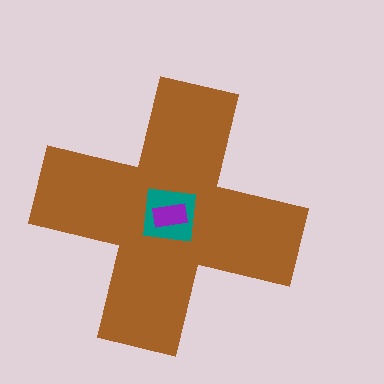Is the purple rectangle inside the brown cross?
Yes.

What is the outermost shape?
The brown cross.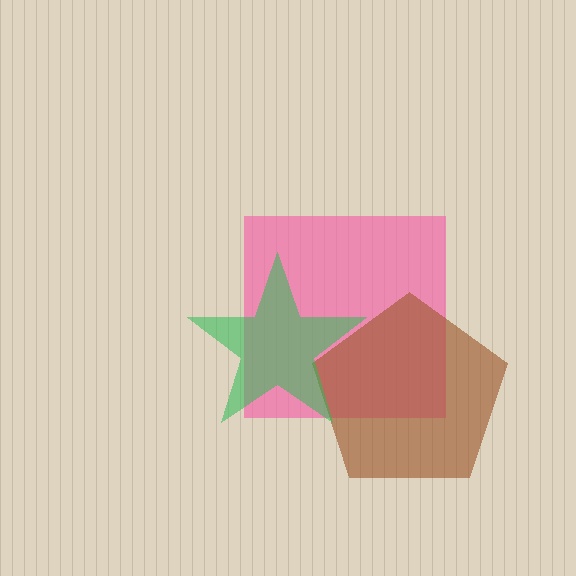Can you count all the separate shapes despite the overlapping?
Yes, there are 3 separate shapes.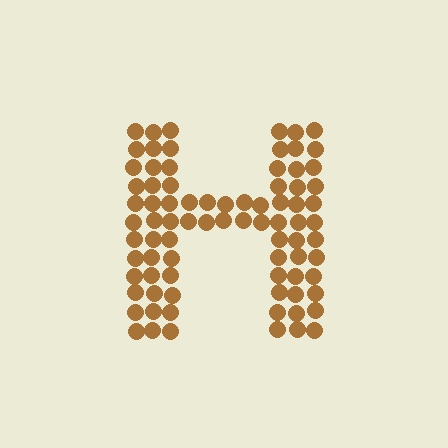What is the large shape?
The large shape is the letter H.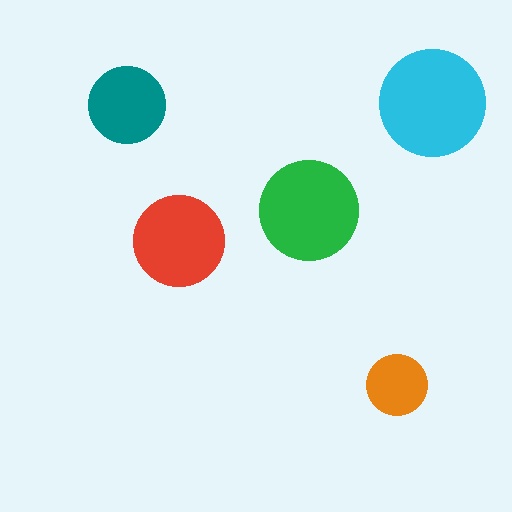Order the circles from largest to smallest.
the cyan one, the green one, the red one, the teal one, the orange one.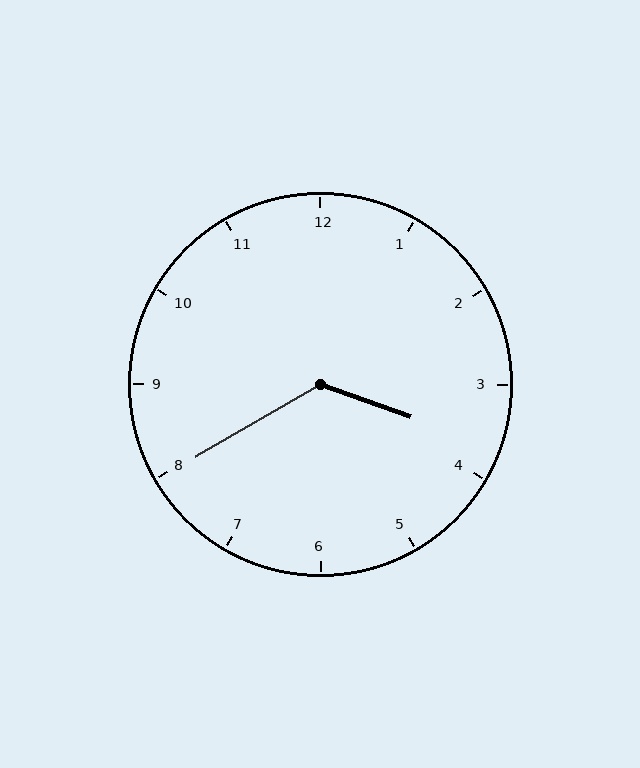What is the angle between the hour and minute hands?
Approximately 130 degrees.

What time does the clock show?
3:40.